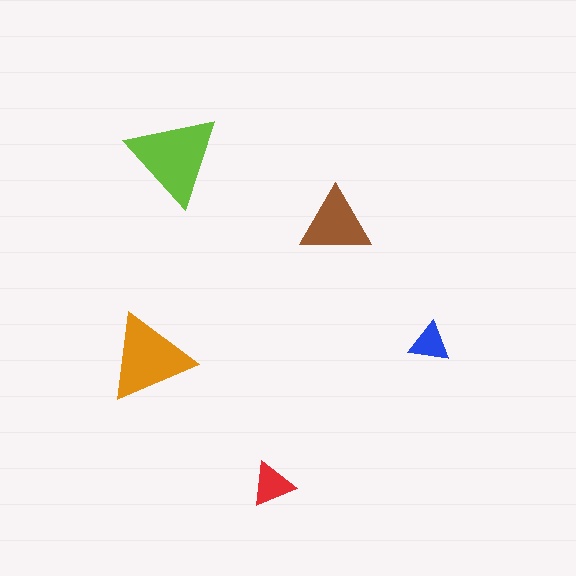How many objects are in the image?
There are 5 objects in the image.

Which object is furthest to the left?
The orange triangle is leftmost.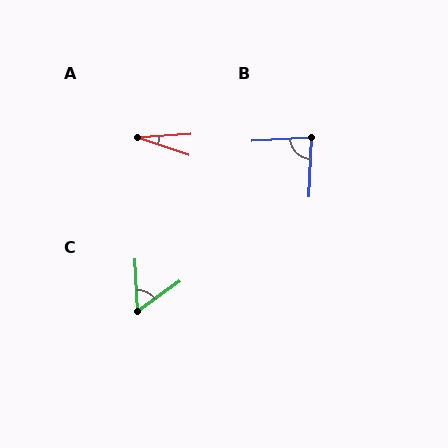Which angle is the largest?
B, at approximately 84 degrees.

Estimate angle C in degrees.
Approximately 57 degrees.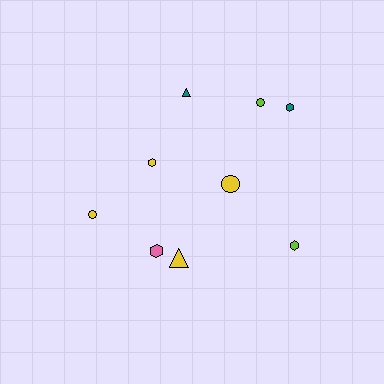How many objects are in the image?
There are 9 objects.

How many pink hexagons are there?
There is 1 pink hexagon.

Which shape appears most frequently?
Hexagon, with 4 objects.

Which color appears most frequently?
Yellow, with 4 objects.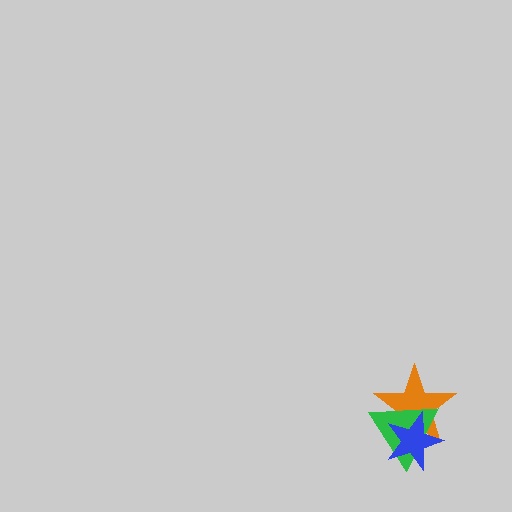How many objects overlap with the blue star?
2 objects overlap with the blue star.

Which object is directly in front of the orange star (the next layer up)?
The green triangle is directly in front of the orange star.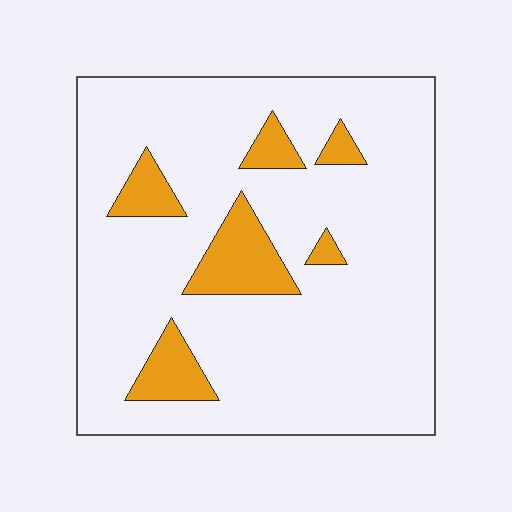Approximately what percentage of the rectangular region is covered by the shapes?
Approximately 15%.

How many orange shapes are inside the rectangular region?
6.